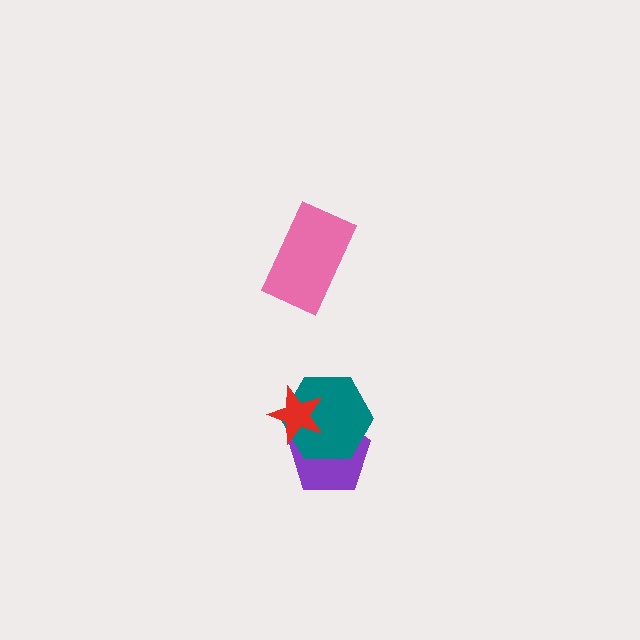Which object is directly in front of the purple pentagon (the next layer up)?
The teal hexagon is directly in front of the purple pentagon.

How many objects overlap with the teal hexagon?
2 objects overlap with the teal hexagon.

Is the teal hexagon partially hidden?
Yes, it is partially covered by another shape.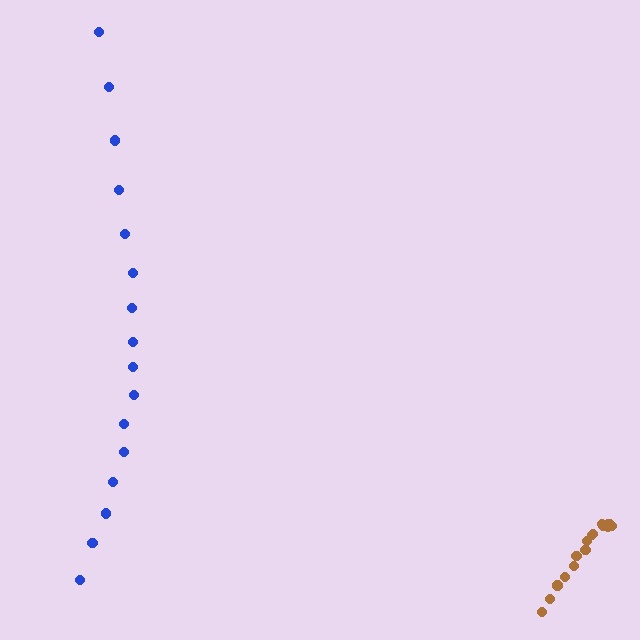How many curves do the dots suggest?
There are 2 distinct paths.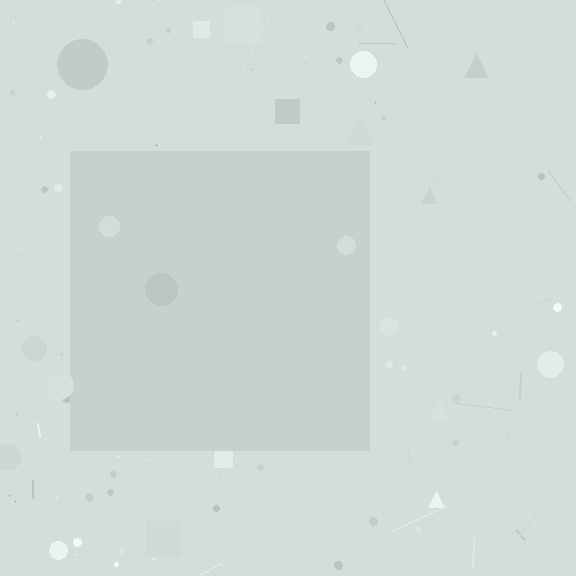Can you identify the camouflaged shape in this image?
The camouflaged shape is a square.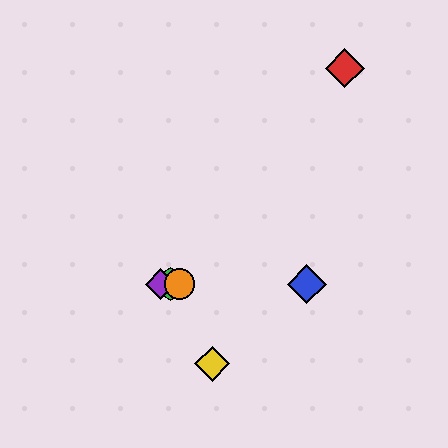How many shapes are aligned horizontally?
4 shapes (the blue diamond, the green hexagon, the purple diamond, the orange circle) are aligned horizontally.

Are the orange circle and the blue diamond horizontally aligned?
Yes, both are at y≈284.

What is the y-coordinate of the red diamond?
The red diamond is at y≈68.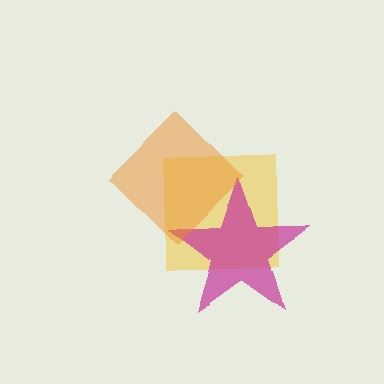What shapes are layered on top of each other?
The layered shapes are: a yellow square, a magenta star, an orange diamond.